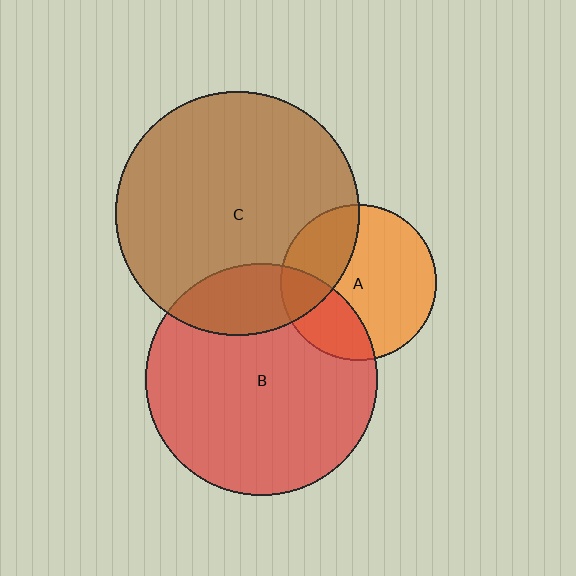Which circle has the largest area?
Circle C (brown).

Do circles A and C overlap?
Yes.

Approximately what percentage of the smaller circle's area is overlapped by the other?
Approximately 30%.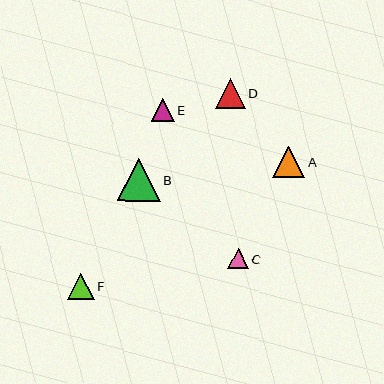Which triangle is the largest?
Triangle B is the largest with a size of approximately 43 pixels.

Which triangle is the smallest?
Triangle C is the smallest with a size of approximately 21 pixels.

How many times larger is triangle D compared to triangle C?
Triangle D is approximately 1.5 times the size of triangle C.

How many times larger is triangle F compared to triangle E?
Triangle F is approximately 1.2 times the size of triangle E.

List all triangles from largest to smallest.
From largest to smallest: B, A, D, F, E, C.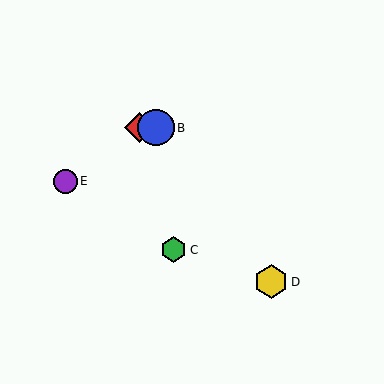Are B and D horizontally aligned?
No, B is at y≈128 and D is at y≈282.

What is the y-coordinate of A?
Object A is at y≈128.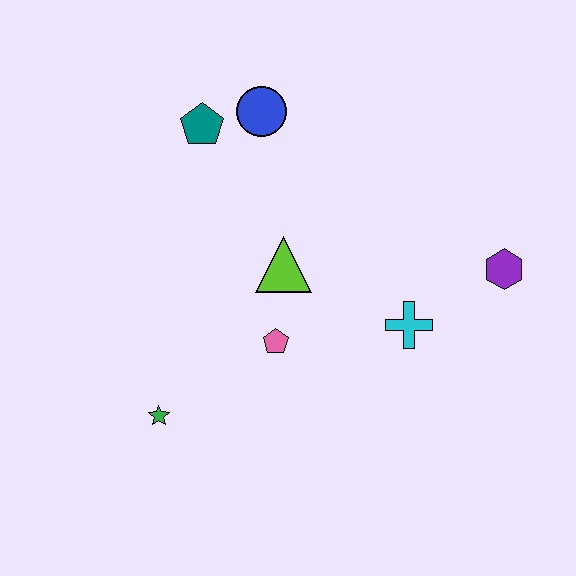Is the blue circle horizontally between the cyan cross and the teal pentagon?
Yes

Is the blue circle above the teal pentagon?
Yes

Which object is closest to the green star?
The pink pentagon is closest to the green star.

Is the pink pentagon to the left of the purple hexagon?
Yes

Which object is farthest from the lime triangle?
The purple hexagon is farthest from the lime triangle.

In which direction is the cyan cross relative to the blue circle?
The cyan cross is below the blue circle.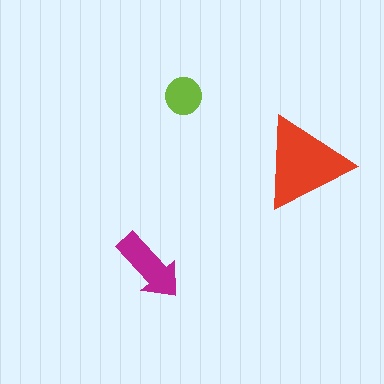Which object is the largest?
The red triangle.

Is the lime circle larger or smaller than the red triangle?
Smaller.